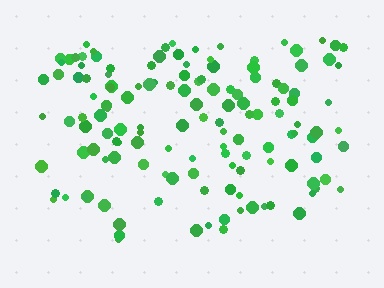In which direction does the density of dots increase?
From bottom to top, with the top side densest.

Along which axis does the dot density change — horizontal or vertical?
Vertical.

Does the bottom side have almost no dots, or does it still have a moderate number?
Still a moderate number, just noticeably fewer than the top.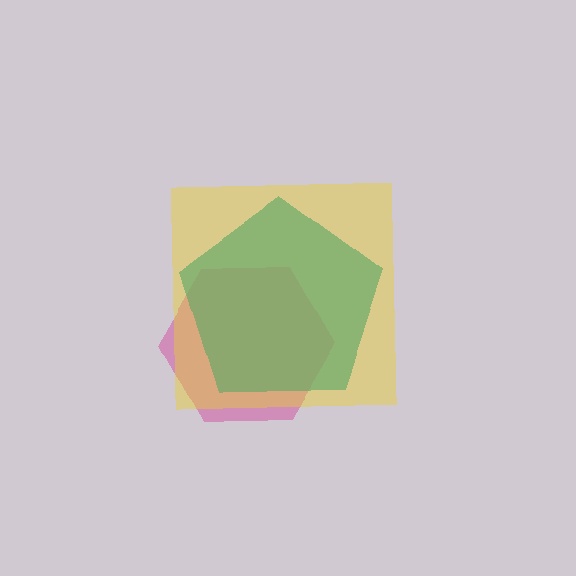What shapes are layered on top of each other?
The layered shapes are: a magenta hexagon, a teal pentagon, a yellow square.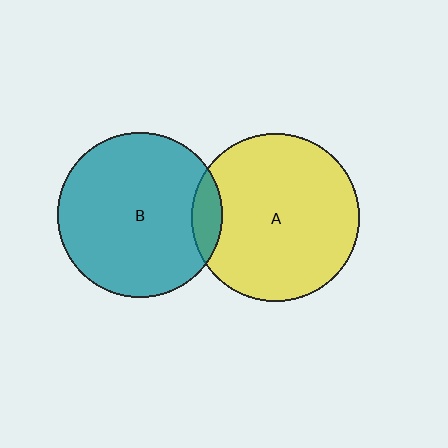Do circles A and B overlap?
Yes.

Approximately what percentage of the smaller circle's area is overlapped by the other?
Approximately 10%.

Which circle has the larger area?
Circle A (yellow).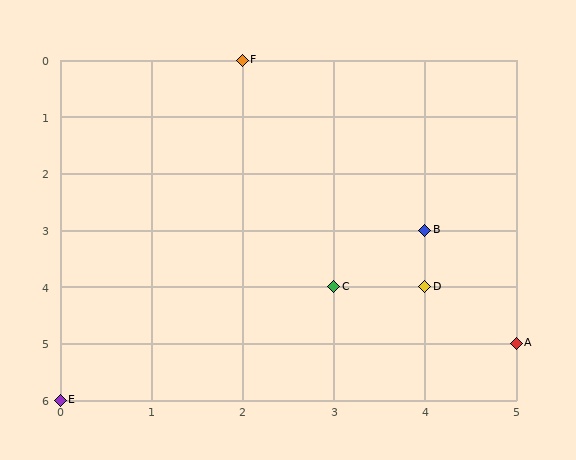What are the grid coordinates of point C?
Point C is at grid coordinates (3, 4).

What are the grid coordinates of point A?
Point A is at grid coordinates (5, 5).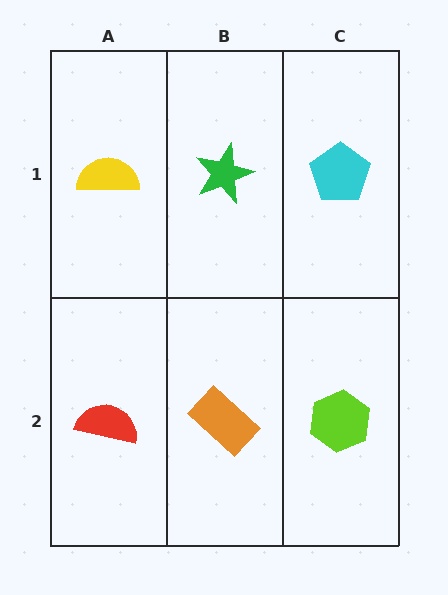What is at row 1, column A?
A yellow semicircle.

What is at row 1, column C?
A cyan pentagon.